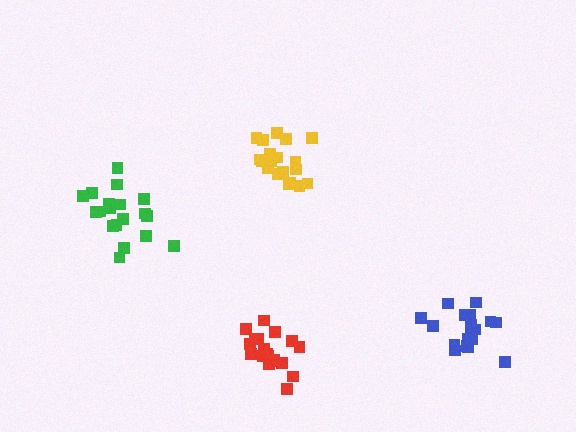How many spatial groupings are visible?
There are 4 spatial groupings.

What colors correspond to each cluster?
The clusters are colored: blue, yellow, green, red.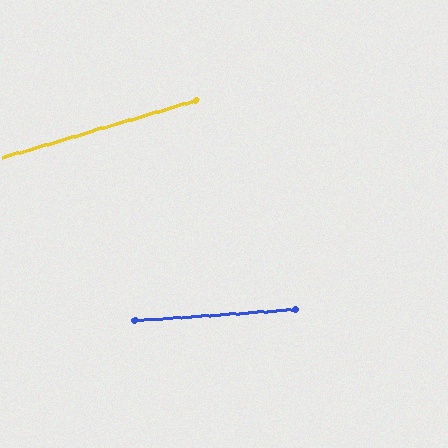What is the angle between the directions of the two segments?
Approximately 12 degrees.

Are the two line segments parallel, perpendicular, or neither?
Neither parallel nor perpendicular — they differ by about 12°.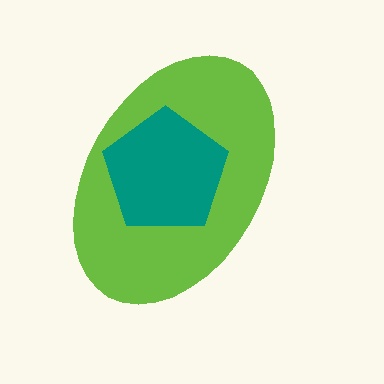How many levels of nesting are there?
2.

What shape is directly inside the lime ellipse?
The teal pentagon.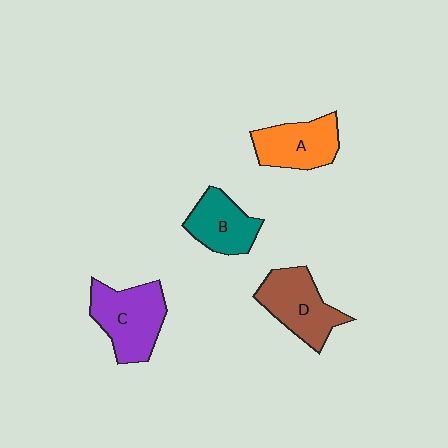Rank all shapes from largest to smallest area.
From largest to smallest: C (purple), D (brown), A (orange), B (teal).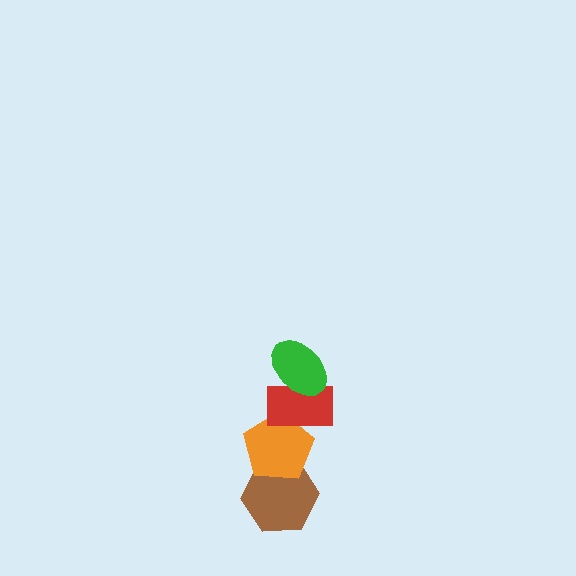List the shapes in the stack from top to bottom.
From top to bottom: the green ellipse, the red rectangle, the orange pentagon, the brown hexagon.